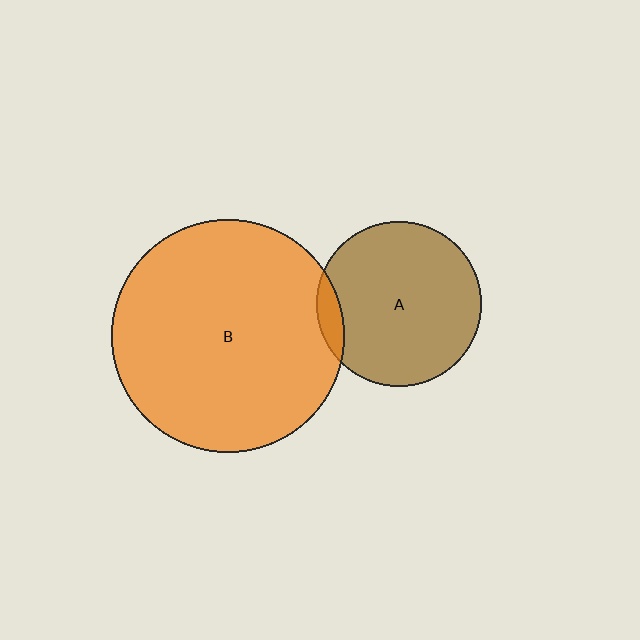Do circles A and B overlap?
Yes.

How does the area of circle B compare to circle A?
Approximately 2.0 times.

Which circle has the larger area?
Circle B (orange).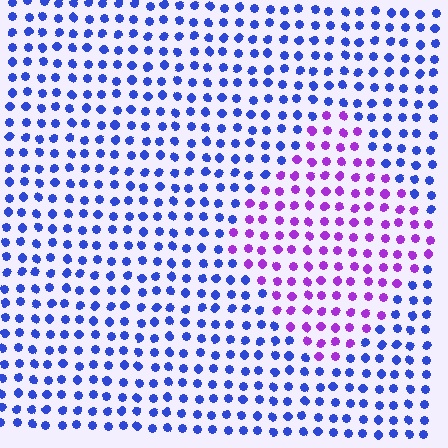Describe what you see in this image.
The image is filled with small blue elements in a uniform arrangement. A diamond-shaped region is visible where the elements are tinted to a slightly different hue, forming a subtle color boundary.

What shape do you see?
I see a diamond.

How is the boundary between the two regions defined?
The boundary is defined purely by a slight shift in hue (about 53 degrees). Spacing, size, and orientation are identical on both sides.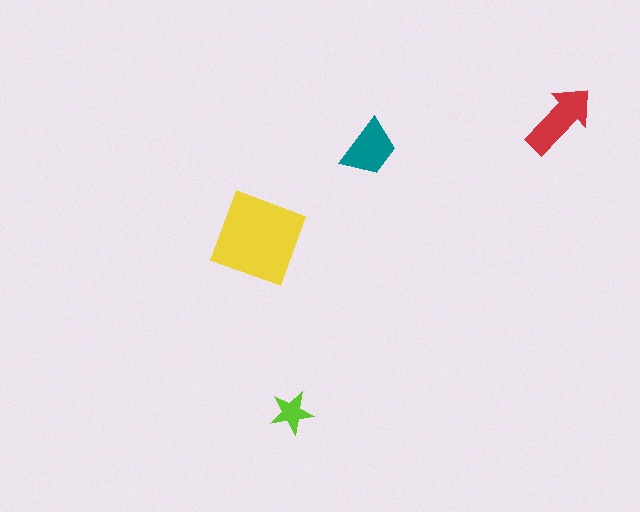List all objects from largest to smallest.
The yellow diamond, the red arrow, the teal trapezoid, the lime star.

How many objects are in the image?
There are 4 objects in the image.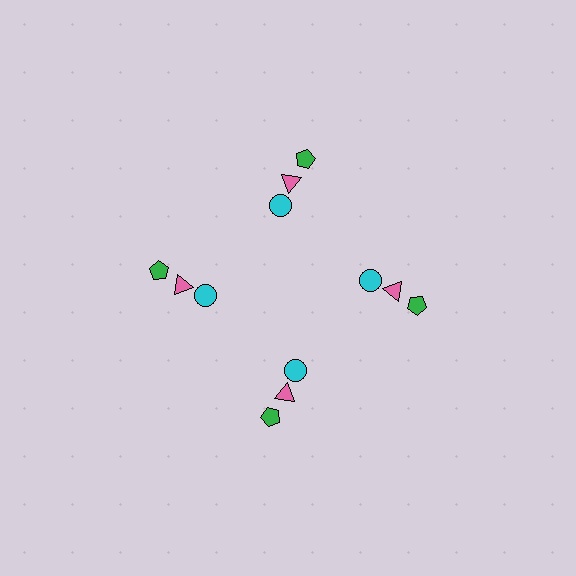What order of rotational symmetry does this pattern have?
This pattern has 4-fold rotational symmetry.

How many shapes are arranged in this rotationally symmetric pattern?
There are 12 shapes, arranged in 4 groups of 3.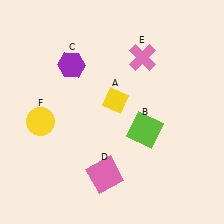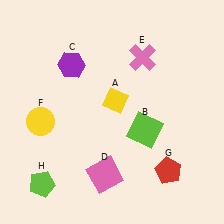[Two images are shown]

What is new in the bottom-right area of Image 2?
A red pentagon (G) was added in the bottom-right area of Image 2.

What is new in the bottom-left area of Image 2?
A lime pentagon (H) was added in the bottom-left area of Image 2.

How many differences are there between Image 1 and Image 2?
There are 2 differences between the two images.